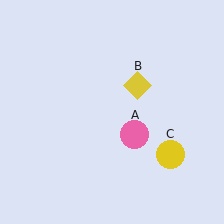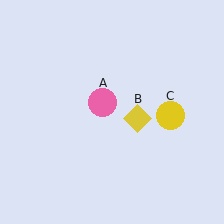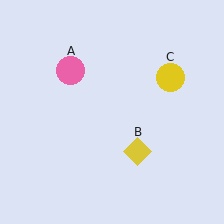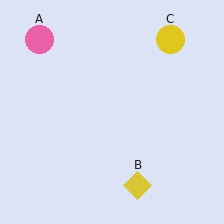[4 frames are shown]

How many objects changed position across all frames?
3 objects changed position: pink circle (object A), yellow diamond (object B), yellow circle (object C).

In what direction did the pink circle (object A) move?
The pink circle (object A) moved up and to the left.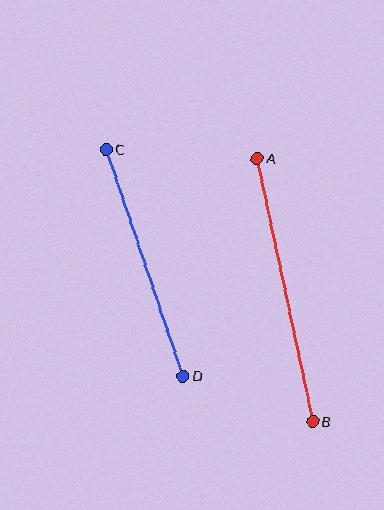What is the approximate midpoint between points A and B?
The midpoint is at approximately (285, 290) pixels.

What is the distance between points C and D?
The distance is approximately 239 pixels.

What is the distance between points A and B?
The distance is approximately 269 pixels.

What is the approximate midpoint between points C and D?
The midpoint is at approximately (145, 263) pixels.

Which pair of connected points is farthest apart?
Points A and B are farthest apart.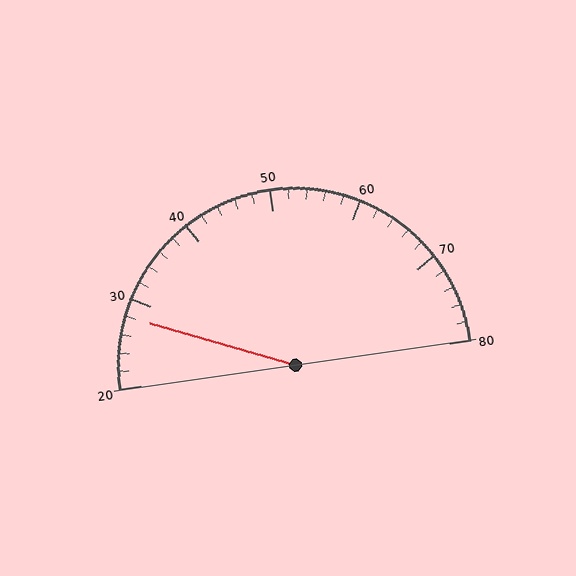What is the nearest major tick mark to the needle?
The nearest major tick mark is 30.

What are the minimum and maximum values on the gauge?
The gauge ranges from 20 to 80.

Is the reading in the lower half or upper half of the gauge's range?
The reading is in the lower half of the range (20 to 80).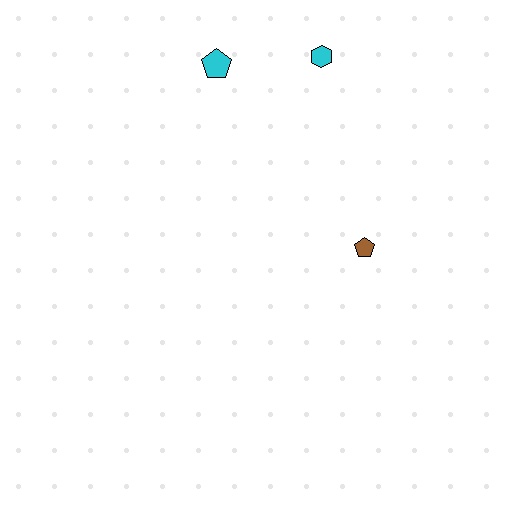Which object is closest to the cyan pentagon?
The cyan hexagon is closest to the cyan pentagon.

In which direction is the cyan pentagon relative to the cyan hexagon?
The cyan pentagon is to the left of the cyan hexagon.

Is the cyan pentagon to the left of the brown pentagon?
Yes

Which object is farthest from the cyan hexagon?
The brown pentagon is farthest from the cyan hexagon.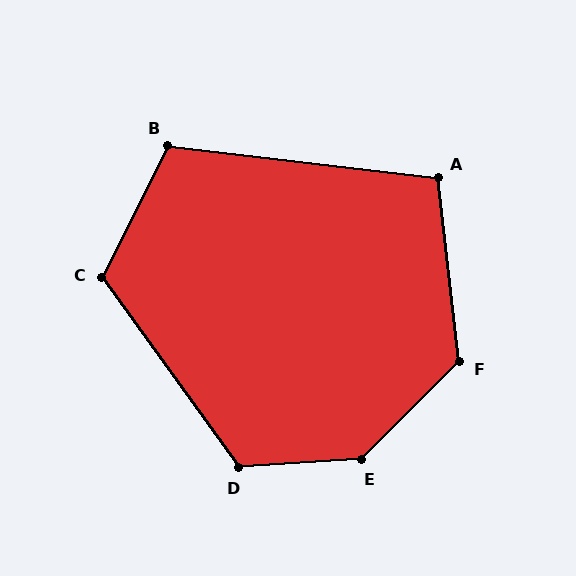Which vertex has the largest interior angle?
E, at approximately 139 degrees.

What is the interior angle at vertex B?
Approximately 110 degrees (obtuse).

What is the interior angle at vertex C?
Approximately 118 degrees (obtuse).